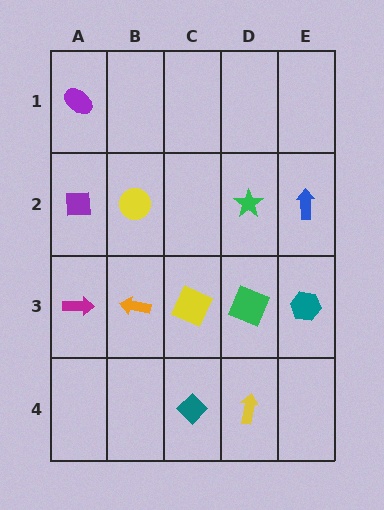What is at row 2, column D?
A green star.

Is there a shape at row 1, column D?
No, that cell is empty.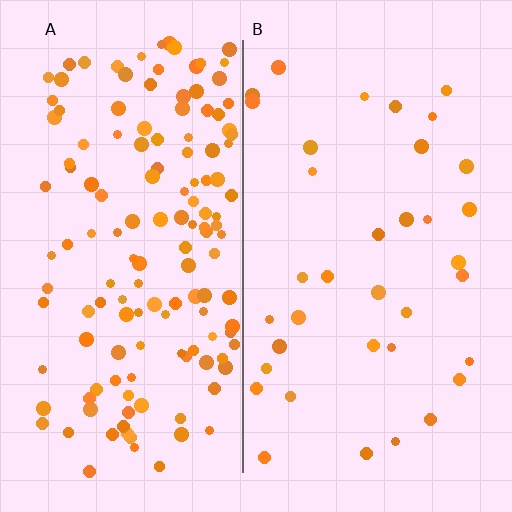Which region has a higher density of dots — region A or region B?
A (the left).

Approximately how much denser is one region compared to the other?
Approximately 4.0× — region A over region B.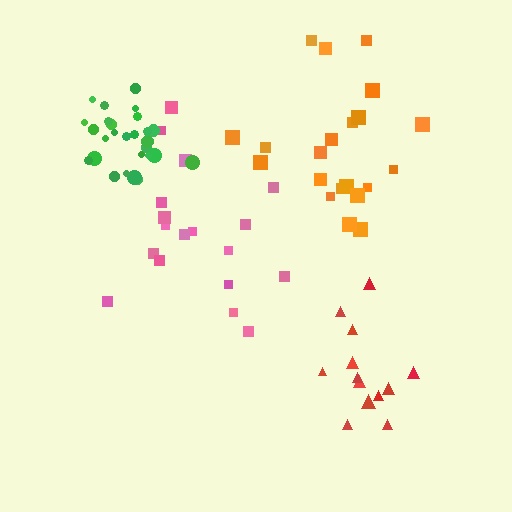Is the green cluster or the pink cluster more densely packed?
Green.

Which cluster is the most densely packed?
Green.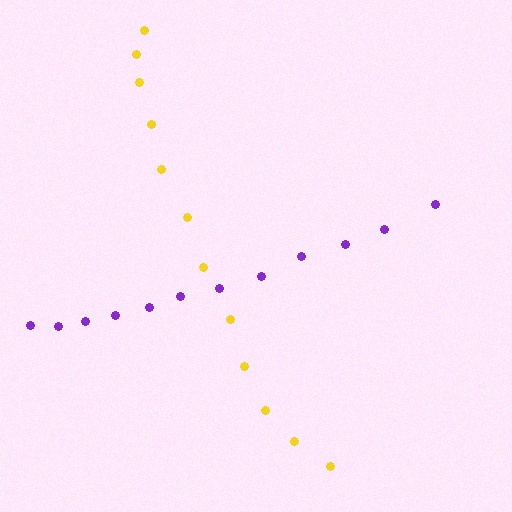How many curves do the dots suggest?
There are 2 distinct paths.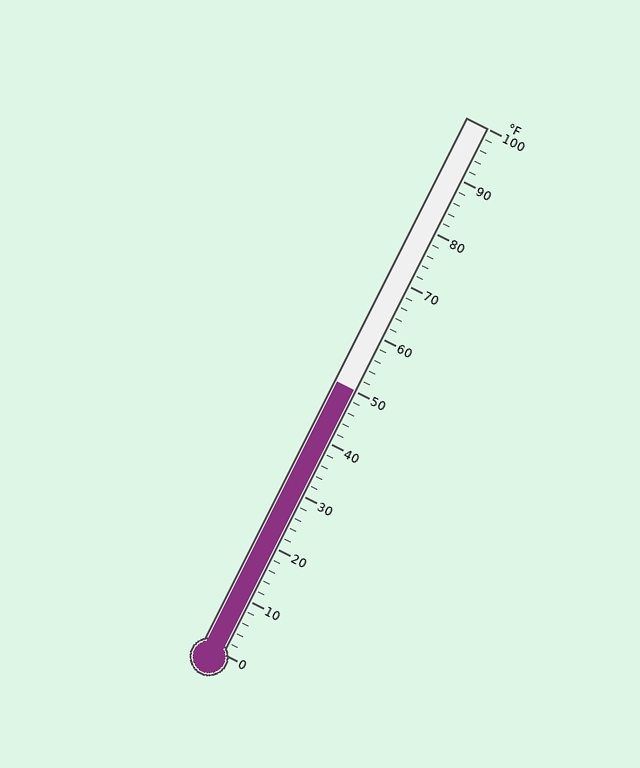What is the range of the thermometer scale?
The thermometer scale ranges from 0°F to 100°F.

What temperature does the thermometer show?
The thermometer shows approximately 50°F.